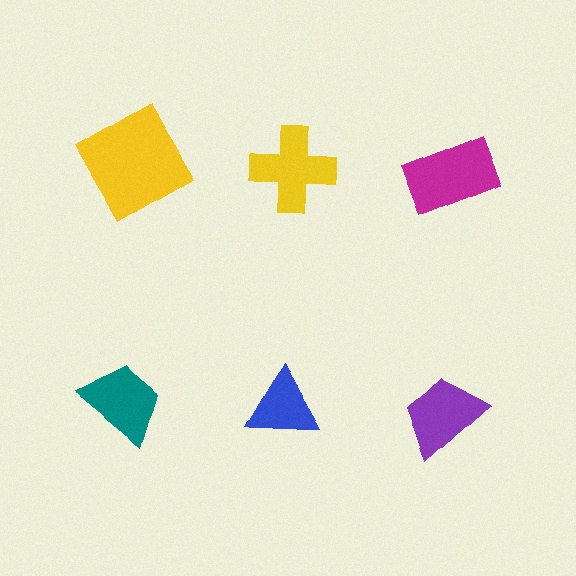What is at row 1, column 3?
A magenta rectangle.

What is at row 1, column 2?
A yellow cross.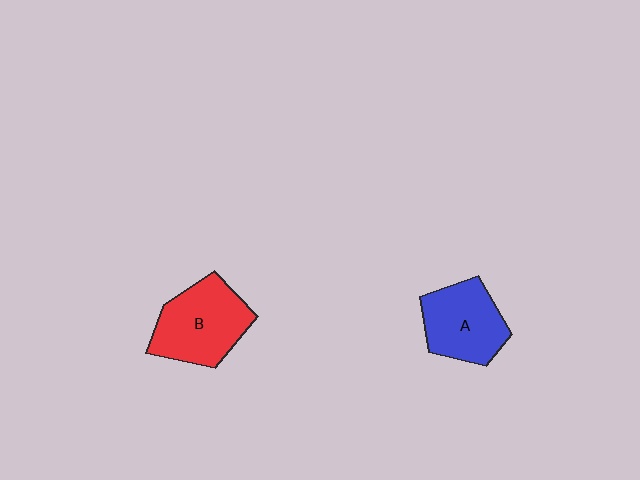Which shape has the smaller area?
Shape A (blue).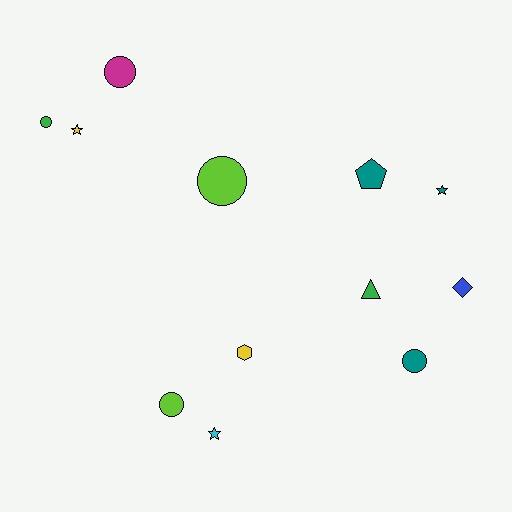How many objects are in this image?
There are 12 objects.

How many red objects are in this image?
There are no red objects.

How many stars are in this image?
There are 3 stars.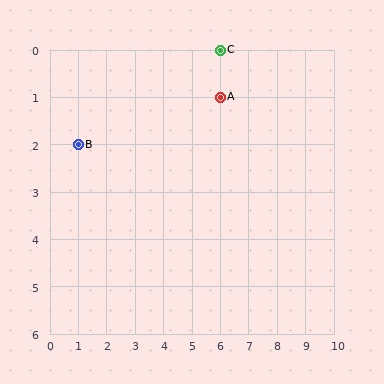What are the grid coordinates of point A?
Point A is at grid coordinates (6, 1).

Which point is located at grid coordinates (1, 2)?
Point B is at (1, 2).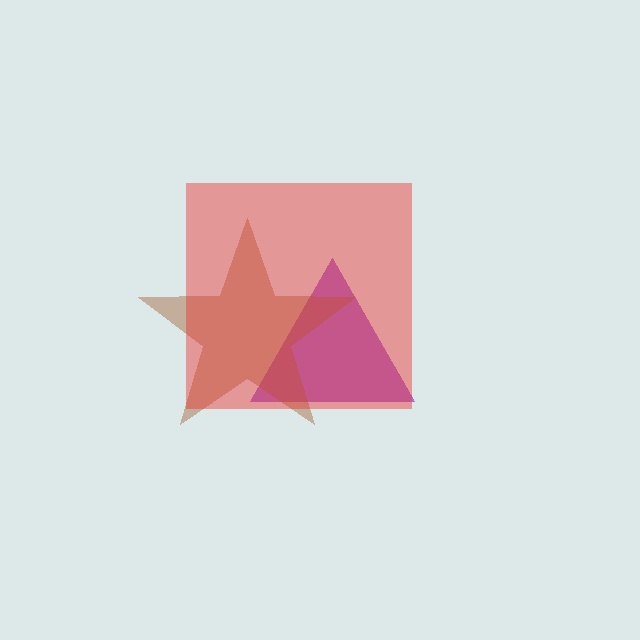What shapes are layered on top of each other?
The layered shapes are: a purple triangle, a brown star, a red square.